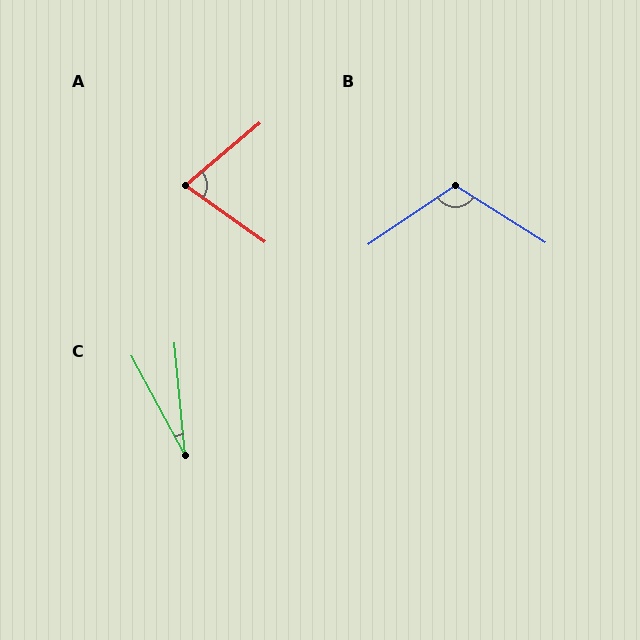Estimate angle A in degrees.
Approximately 75 degrees.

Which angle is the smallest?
C, at approximately 23 degrees.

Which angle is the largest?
B, at approximately 114 degrees.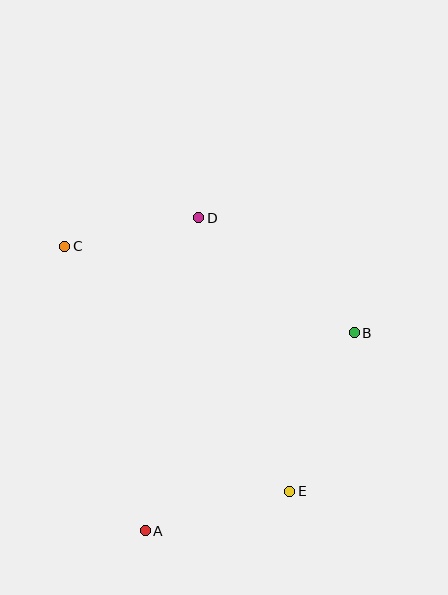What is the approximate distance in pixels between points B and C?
The distance between B and C is approximately 302 pixels.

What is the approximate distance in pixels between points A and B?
The distance between A and B is approximately 288 pixels.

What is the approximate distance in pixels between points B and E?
The distance between B and E is approximately 171 pixels.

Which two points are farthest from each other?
Points C and E are farthest from each other.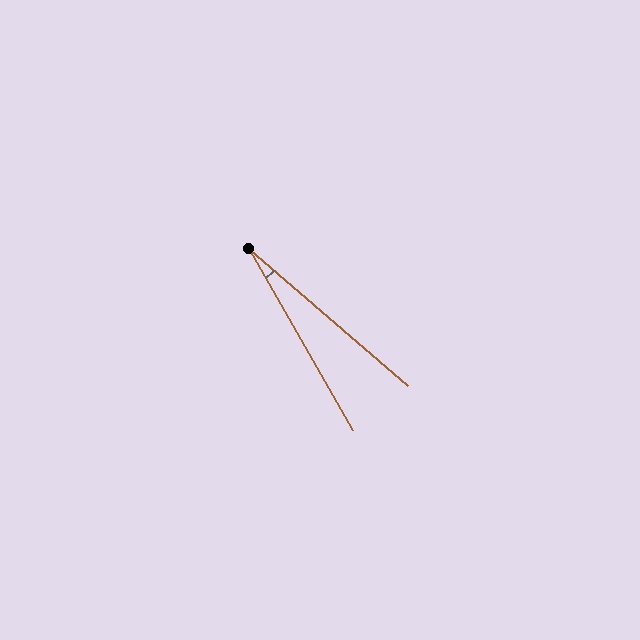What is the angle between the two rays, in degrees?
Approximately 20 degrees.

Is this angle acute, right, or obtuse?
It is acute.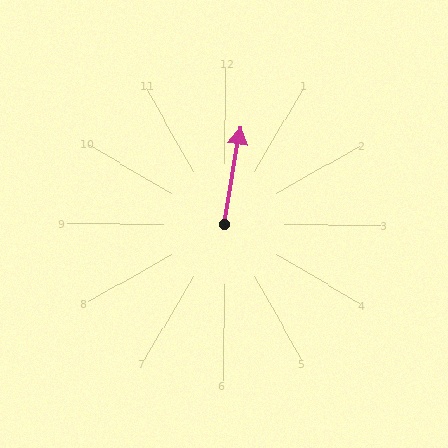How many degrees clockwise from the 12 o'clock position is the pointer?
Approximately 10 degrees.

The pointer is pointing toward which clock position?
Roughly 12 o'clock.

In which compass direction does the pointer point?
North.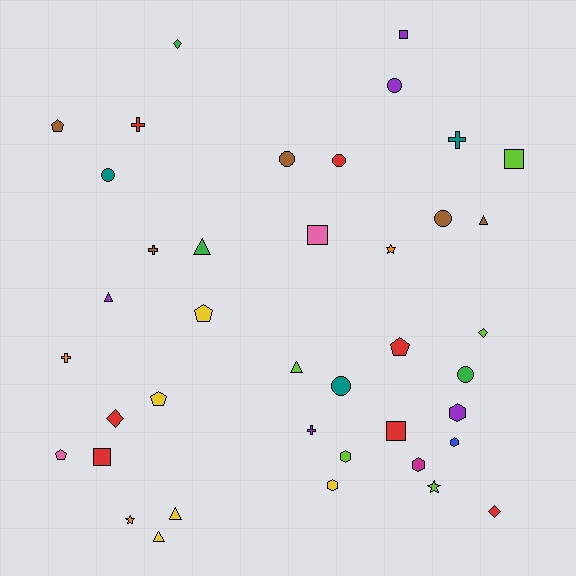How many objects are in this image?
There are 40 objects.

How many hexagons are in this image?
There are 5 hexagons.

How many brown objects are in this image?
There are 5 brown objects.